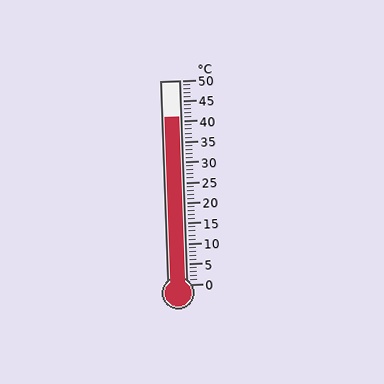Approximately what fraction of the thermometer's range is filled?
The thermometer is filled to approximately 80% of its range.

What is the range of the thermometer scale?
The thermometer scale ranges from 0°C to 50°C.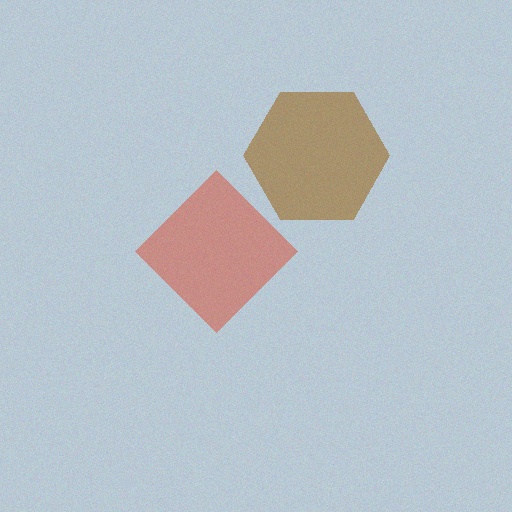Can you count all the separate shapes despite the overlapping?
Yes, there are 2 separate shapes.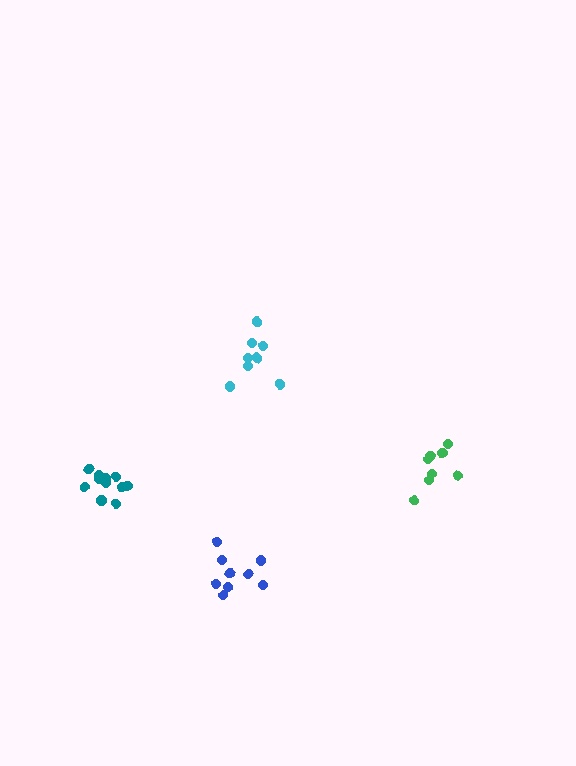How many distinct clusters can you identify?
There are 4 distinct clusters.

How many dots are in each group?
Group 1: 9 dots, Group 2: 11 dots, Group 3: 8 dots, Group 4: 8 dots (36 total).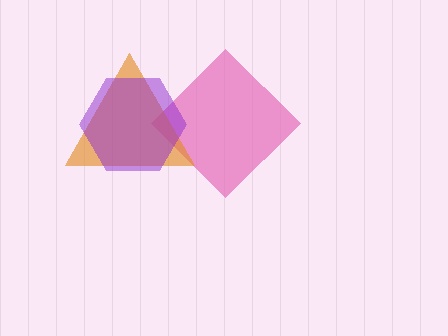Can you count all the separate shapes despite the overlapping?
Yes, there are 3 separate shapes.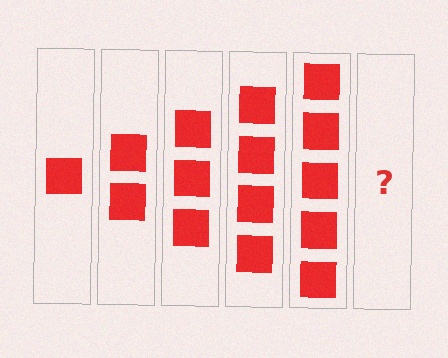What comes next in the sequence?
The next element should be 6 squares.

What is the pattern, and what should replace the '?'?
The pattern is that each step adds one more square. The '?' should be 6 squares.